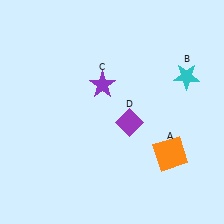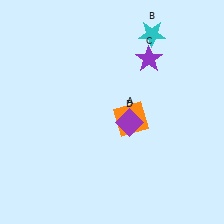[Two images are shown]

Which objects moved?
The objects that moved are: the orange square (A), the cyan star (B), the purple star (C).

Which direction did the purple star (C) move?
The purple star (C) moved right.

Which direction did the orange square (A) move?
The orange square (A) moved left.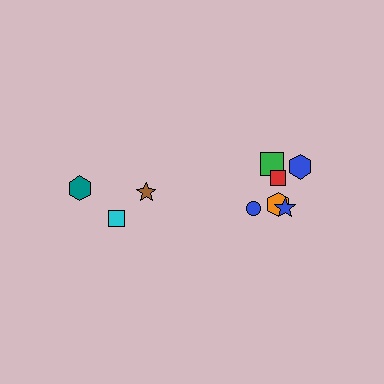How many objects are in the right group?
There are 6 objects.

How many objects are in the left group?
There are 3 objects.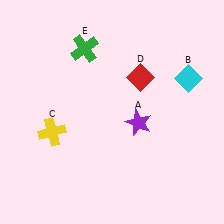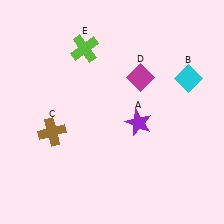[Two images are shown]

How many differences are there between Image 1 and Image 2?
There are 3 differences between the two images.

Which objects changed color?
C changed from yellow to brown. D changed from red to magenta. E changed from green to lime.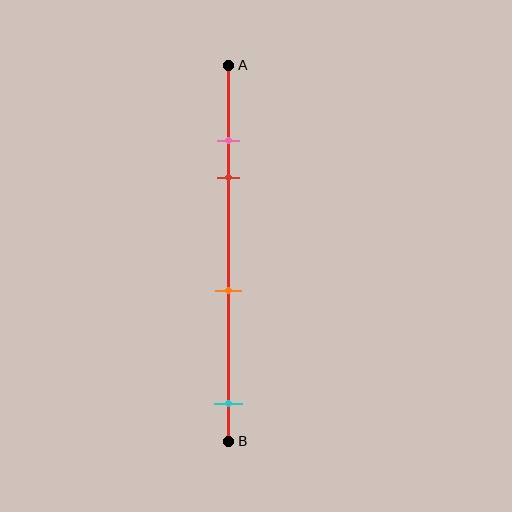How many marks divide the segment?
There are 4 marks dividing the segment.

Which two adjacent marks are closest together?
The pink and red marks are the closest adjacent pair.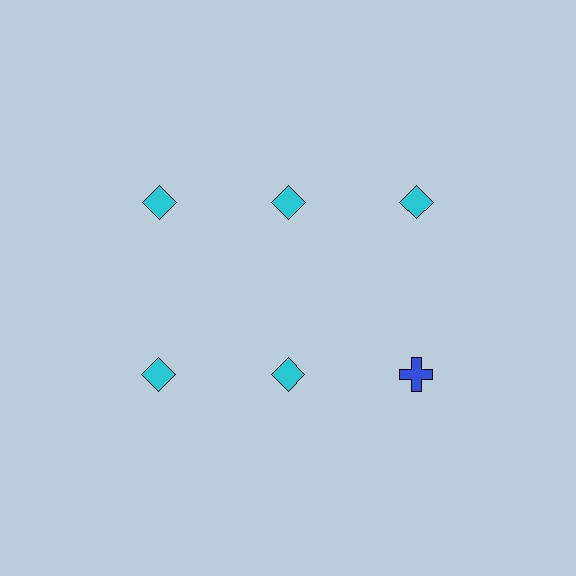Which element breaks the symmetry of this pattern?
The blue cross in the second row, center column breaks the symmetry. All other shapes are cyan diamonds.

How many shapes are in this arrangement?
There are 6 shapes arranged in a grid pattern.